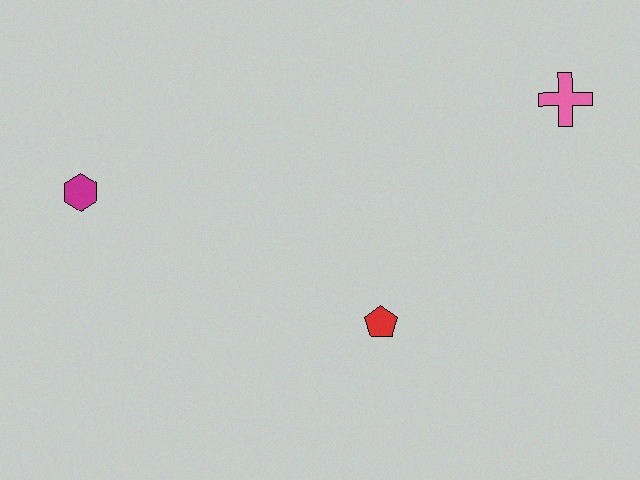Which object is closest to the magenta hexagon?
The red pentagon is closest to the magenta hexagon.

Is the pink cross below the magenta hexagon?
No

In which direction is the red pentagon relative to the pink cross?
The red pentagon is below the pink cross.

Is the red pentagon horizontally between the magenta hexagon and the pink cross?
Yes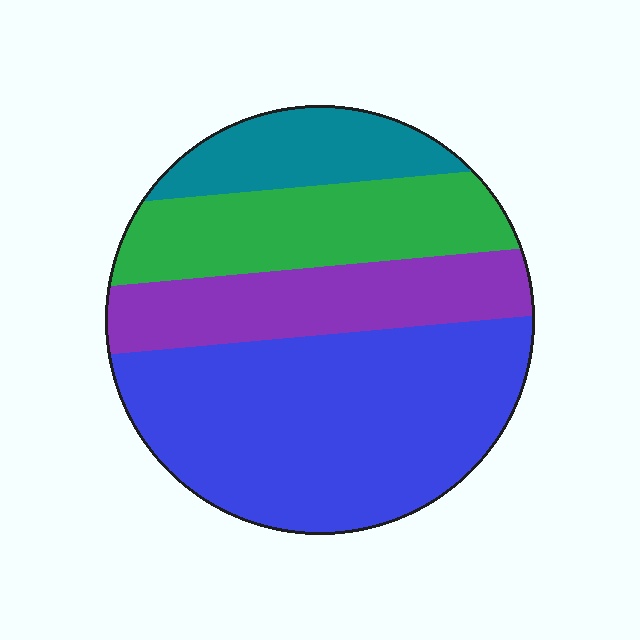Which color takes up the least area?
Teal, at roughly 15%.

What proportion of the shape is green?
Green covers about 20% of the shape.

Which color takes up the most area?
Blue, at roughly 45%.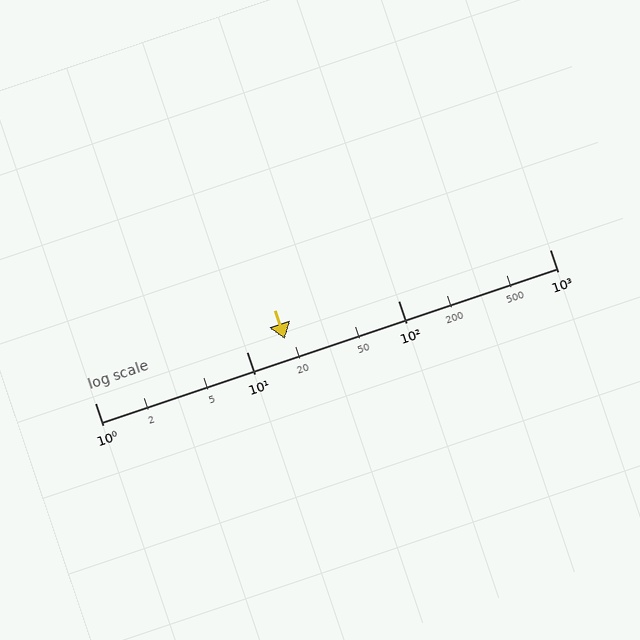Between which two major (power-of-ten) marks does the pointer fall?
The pointer is between 10 and 100.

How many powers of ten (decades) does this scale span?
The scale spans 3 decades, from 1 to 1000.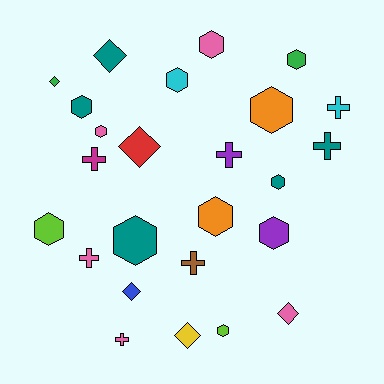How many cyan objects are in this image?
There are 2 cyan objects.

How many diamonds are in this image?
There are 6 diamonds.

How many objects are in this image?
There are 25 objects.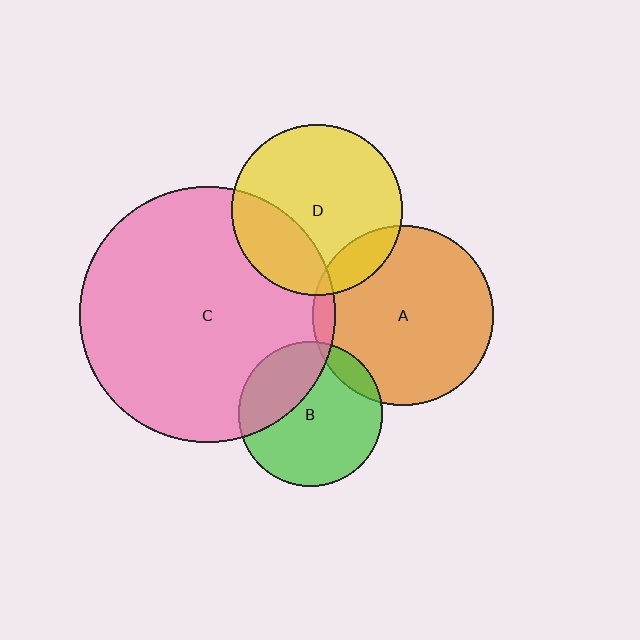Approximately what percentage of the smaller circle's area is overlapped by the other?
Approximately 15%.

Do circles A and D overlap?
Yes.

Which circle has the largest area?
Circle C (pink).